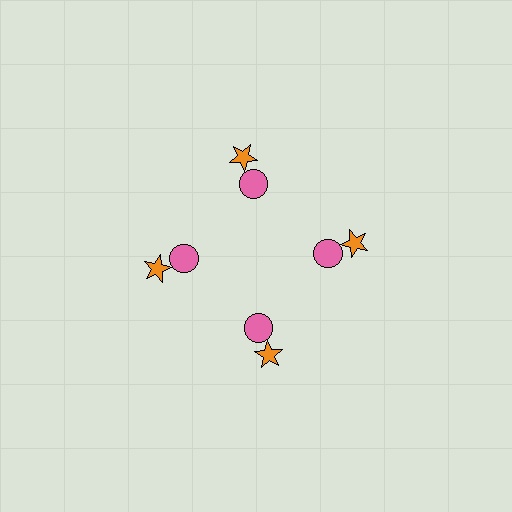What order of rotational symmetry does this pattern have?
This pattern has 4-fold rotational symmetry.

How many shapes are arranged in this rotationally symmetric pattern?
There are 8 shapes, arranged in 4 groups of 2.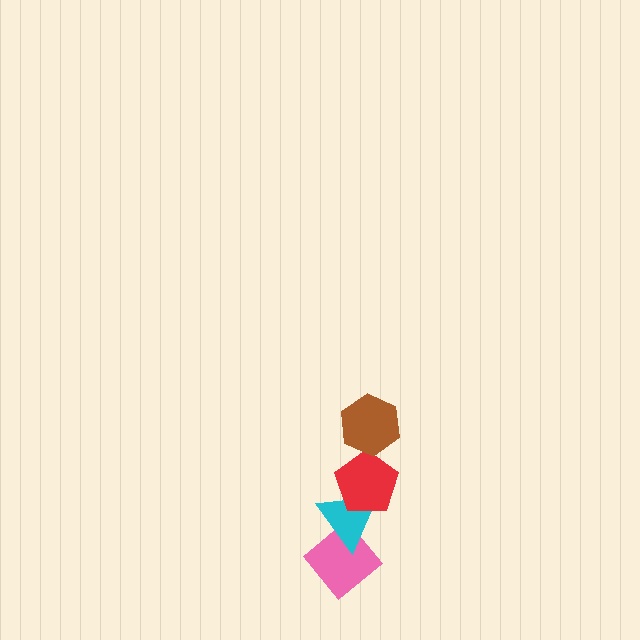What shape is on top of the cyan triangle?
The red pentagon is on top of the cyan triangle.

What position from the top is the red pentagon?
The red pentagon is 2nd from the top.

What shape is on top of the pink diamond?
The cyan triangle is on top of the pink diamond.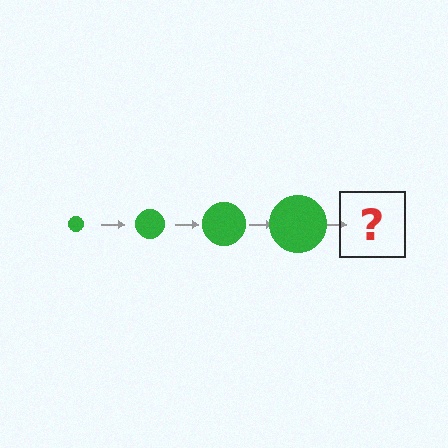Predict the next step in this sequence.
The next step is a green circle, larger than the previous one.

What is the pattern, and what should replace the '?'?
The pattern is that the circle gets progressively larger each step. The '?' should be a green circle, larger than the previous one.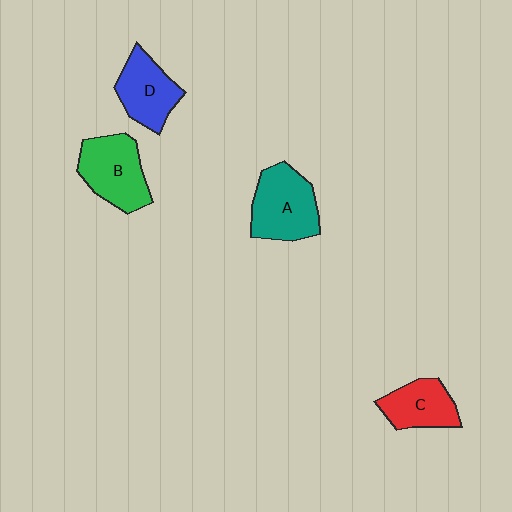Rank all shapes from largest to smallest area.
From largest to smallest: A (teal), B (green), D (blue), C (red).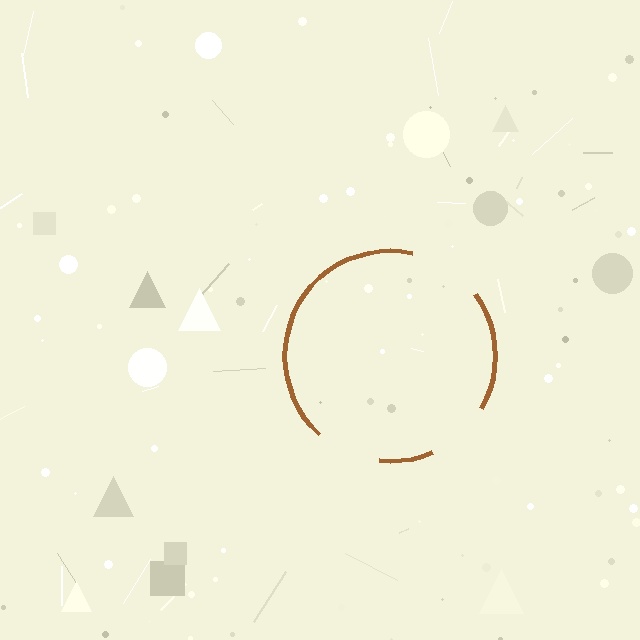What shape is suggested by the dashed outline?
The dashed outline suggests a circle.